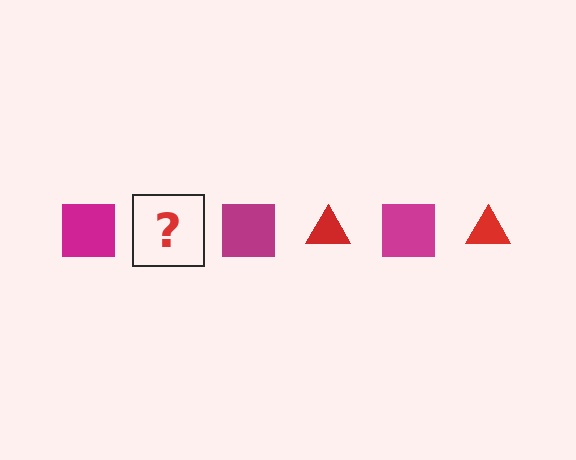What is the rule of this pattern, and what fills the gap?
The rule is that the pattern alternates between magenta square and red triangle. The gap should be filled with a red triangle.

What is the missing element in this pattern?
The missing element is a red triangle.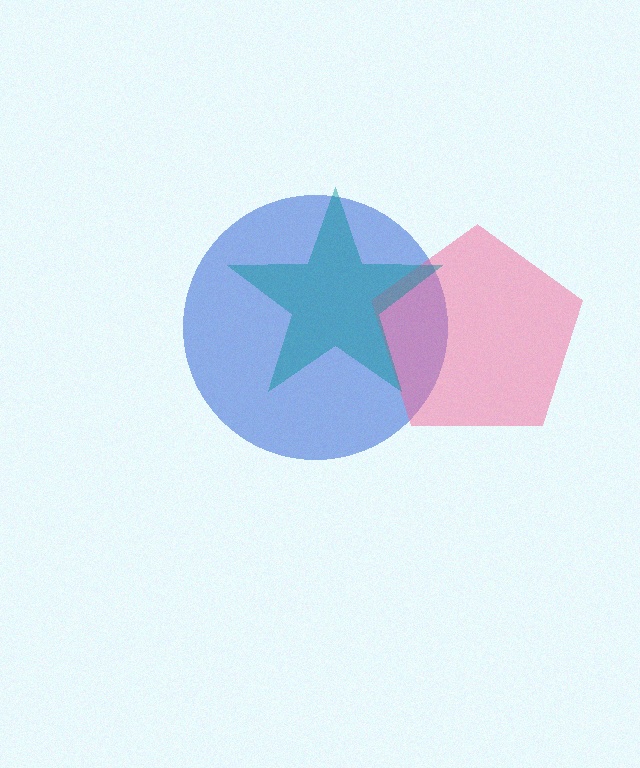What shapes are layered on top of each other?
The layered shapes are: a blue circle, a pink pentagon, a teal star.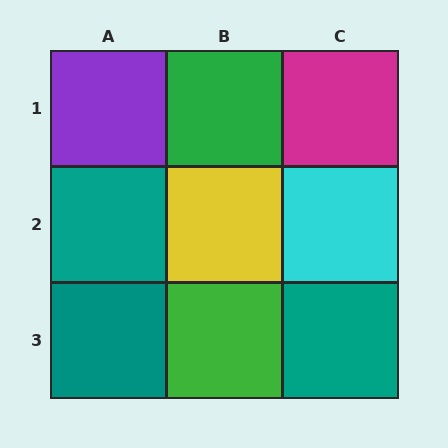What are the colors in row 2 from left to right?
Teal, yellow, cyan.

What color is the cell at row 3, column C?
Teal.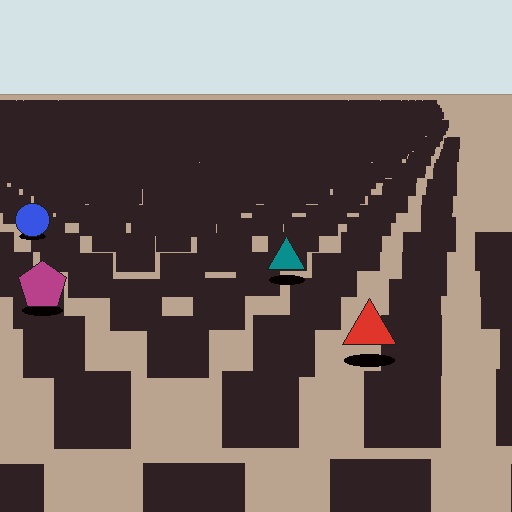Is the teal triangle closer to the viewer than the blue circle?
Yes. The teal triangle is closer — you can tell from the texture gradient: the ground texture is coarser near it.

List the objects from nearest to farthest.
From nearest to farthest: the red triangle, the magenta pentagon, the teal triangle, the blue circle.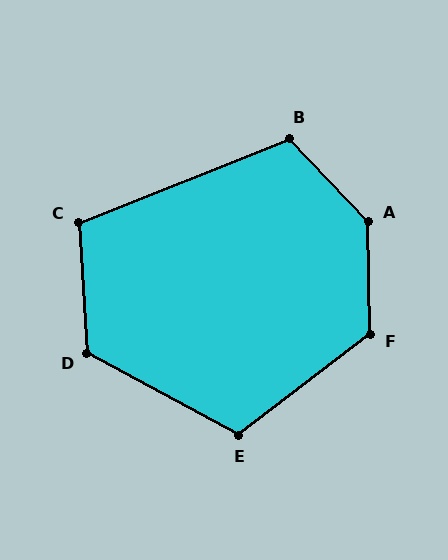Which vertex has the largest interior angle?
A, at approximately 137 degrees.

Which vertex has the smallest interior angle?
C, at approximately 108 degrees.